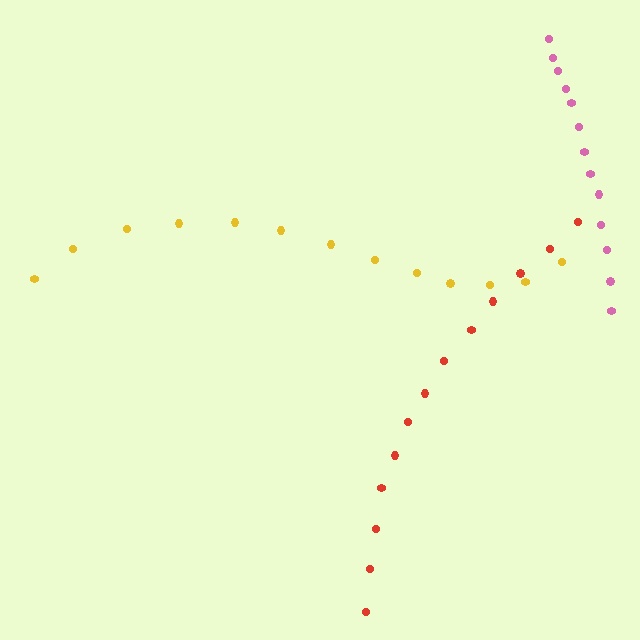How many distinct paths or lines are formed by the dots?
There are 3 distinct paths.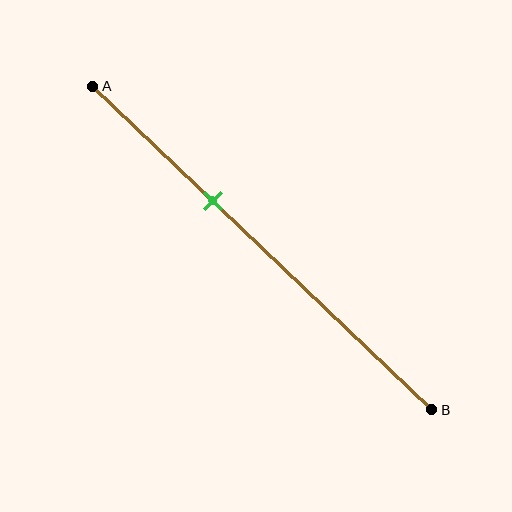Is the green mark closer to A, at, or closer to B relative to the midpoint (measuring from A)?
The green mark is closer to point A than the midpoint of segment AB.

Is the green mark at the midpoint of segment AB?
No, the mark is at about 35% from A, not at the 50% midpoint.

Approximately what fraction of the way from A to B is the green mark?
The green mark is approximately 35% of the way from A to B.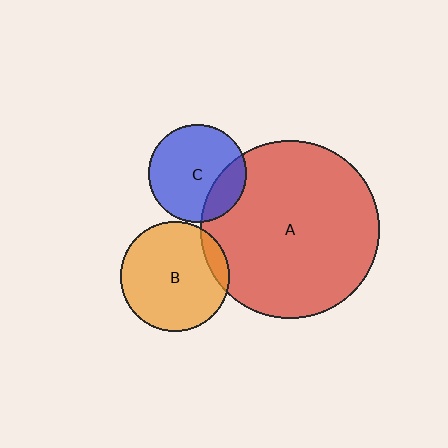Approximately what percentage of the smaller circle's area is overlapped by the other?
Approximately 20%.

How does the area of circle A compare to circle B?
Approximately 2.7 times.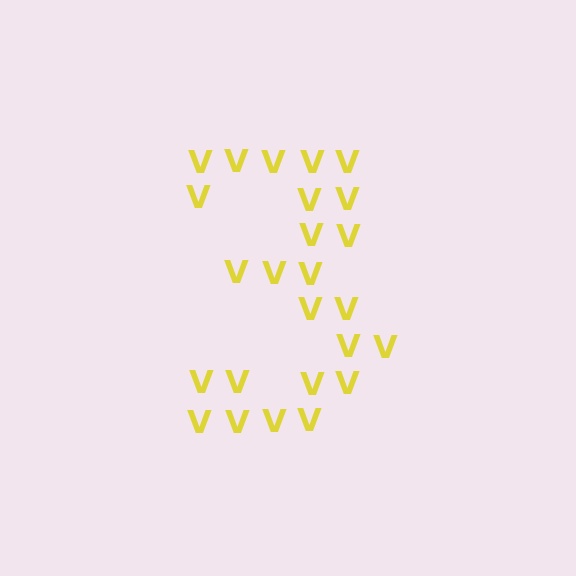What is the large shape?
The large shape is the digit 3.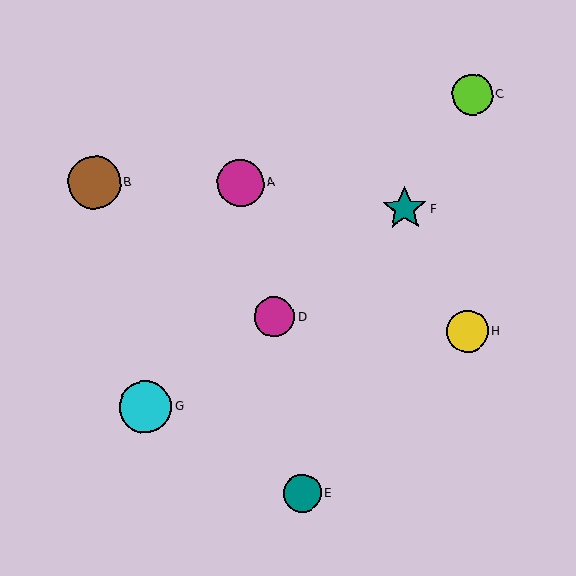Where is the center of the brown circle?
The center of the brown circle is at (95, 183).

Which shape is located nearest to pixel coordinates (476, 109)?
The lime circle (labeled C) at (473, 94) is nearest to that location.